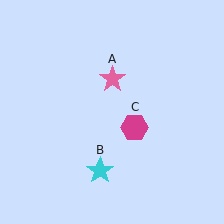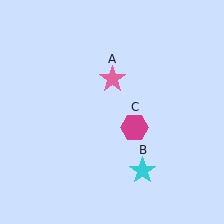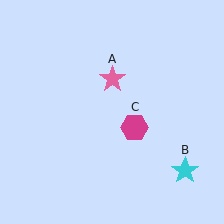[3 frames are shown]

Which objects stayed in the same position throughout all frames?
Pink star (object A) and magenta hexagon (object C) remained stationary.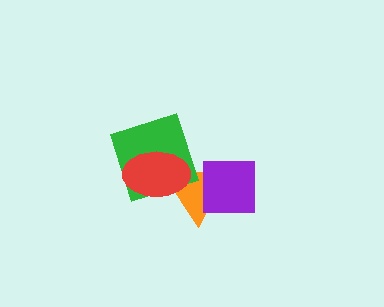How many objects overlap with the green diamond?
2 objects overlap with the green diamond.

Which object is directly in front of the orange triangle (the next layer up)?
The purple square is directly in front of the orange triangle.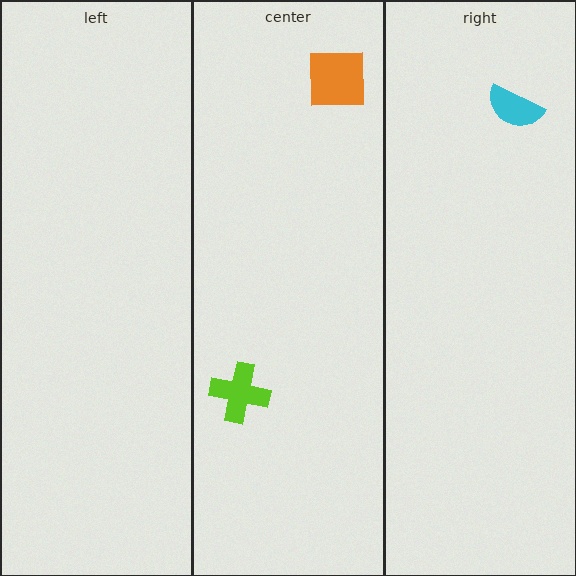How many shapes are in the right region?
1.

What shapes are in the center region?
The lime cross, the orange square.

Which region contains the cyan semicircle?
The right region.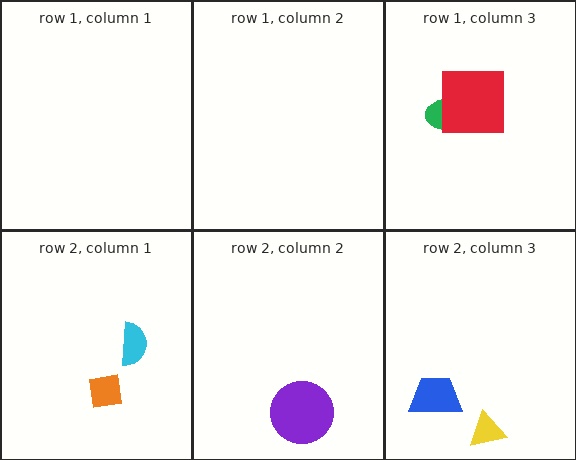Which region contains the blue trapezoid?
The row 2, column 3 region.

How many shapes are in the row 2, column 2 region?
1.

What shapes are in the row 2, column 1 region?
The cyan semicircle, the orange square.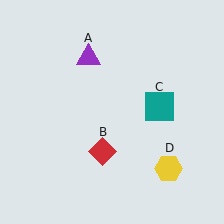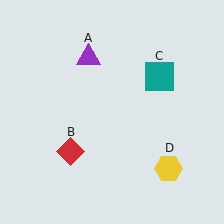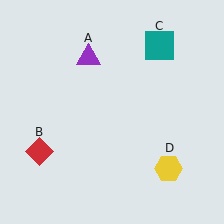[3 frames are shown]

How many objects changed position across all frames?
2 objects changed position: red diamond (object B), teal square (object C).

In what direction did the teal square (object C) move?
The teal square (object C) moved up.